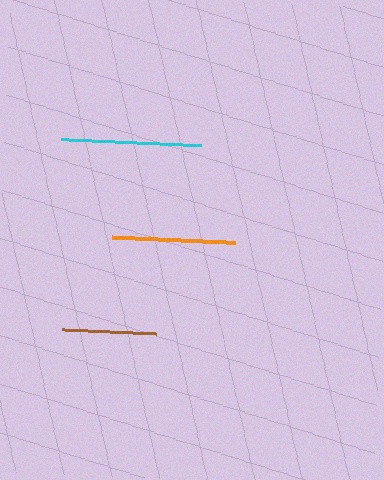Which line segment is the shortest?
The brown line is the shortest at approximately 94 pixels.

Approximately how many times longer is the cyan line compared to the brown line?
The cyan line is approximately 1.5 times the length of the brown line.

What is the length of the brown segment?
The brown segment is approximately 94 pixels long.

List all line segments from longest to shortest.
From longest to shortest: cyan, orange, brown.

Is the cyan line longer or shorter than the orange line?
The cyan line is longer than the orange line.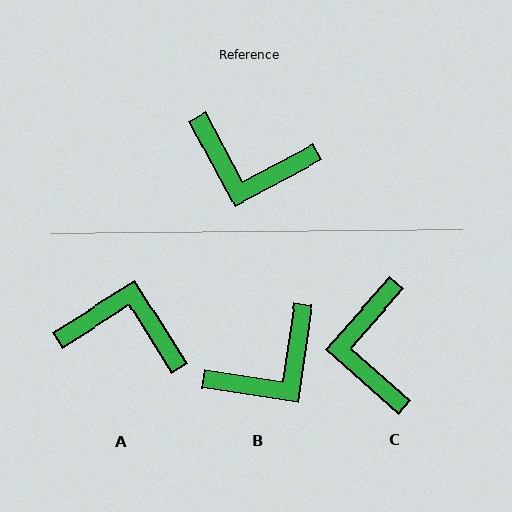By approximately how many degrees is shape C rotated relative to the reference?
Approximately 70 degrees clockwise.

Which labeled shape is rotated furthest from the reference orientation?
A, about 176 degrees away.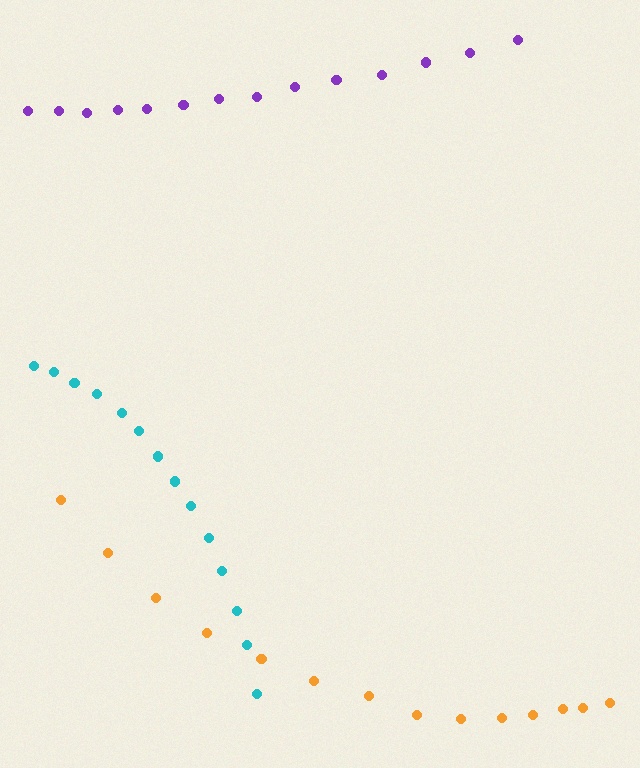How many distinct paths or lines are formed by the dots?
There are 3 distinct paths.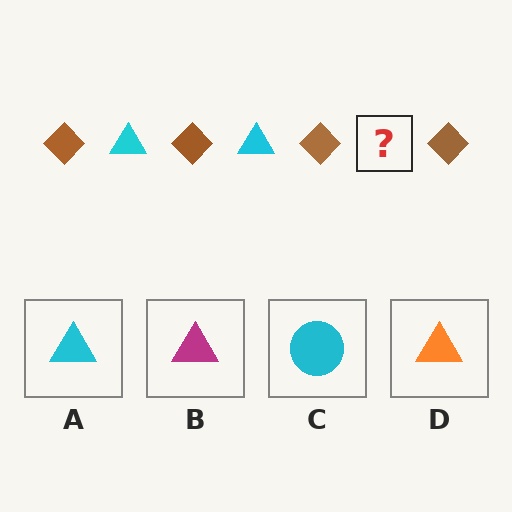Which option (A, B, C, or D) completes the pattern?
A.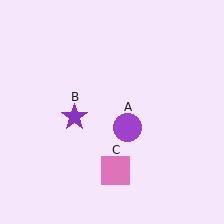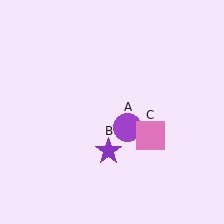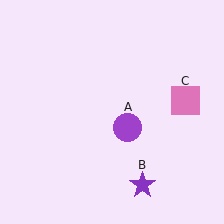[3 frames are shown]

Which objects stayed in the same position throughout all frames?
Purple circle (object A) remained stationary.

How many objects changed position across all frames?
2 objects changed position: purple star (object B), pink square (object C).